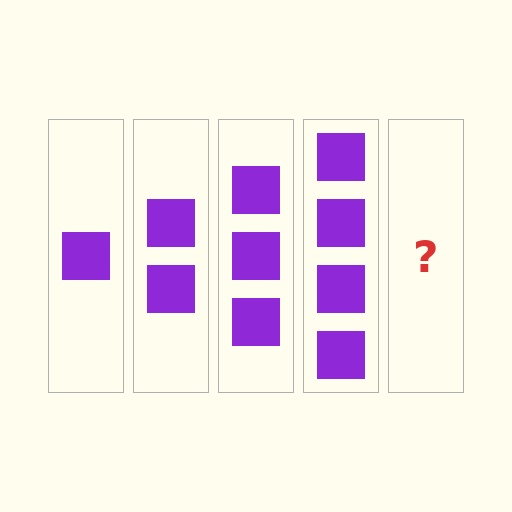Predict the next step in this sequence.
The next step is 5 squares.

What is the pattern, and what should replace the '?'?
The pattern is that each step adds one more square. The '?' should be 5 squares.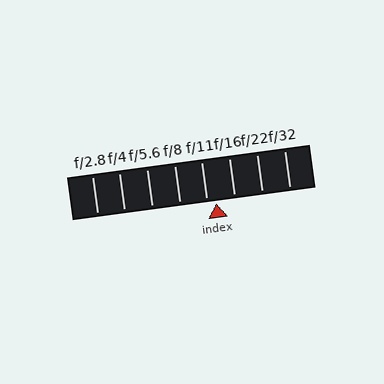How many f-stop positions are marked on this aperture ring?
There are 8 f-stop positions marked.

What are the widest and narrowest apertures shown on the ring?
The widest aperture shown is f/2.8 and the narrowest is f/32.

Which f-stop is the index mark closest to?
The index mark is closest to f/11.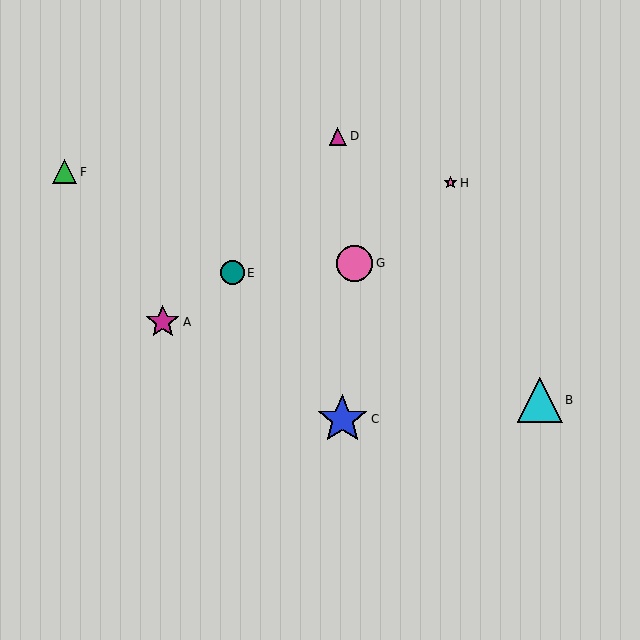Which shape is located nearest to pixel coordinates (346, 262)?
The pink circle (labeled G) at (354, 263) is nearest to that location.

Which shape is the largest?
The blue star (labeled C) is the largest.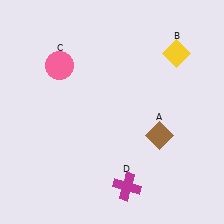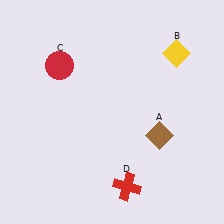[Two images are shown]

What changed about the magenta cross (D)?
In Image 1, D is magenta. In Image 2, it changed to red.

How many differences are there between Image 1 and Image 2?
There are 2 differences between the two images.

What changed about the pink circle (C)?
In Image 1, C is pink. In Image 2, it changed to red.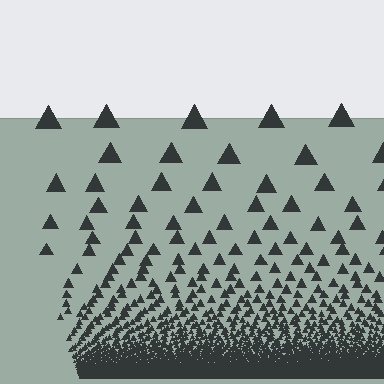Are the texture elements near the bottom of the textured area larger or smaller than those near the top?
Smaller. The gradient is inverted — elements near the bottom are smaller and denser.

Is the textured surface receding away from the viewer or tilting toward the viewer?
The surface appears to tilt toward the viewer. Texture elements get larger and sparser toward the top.